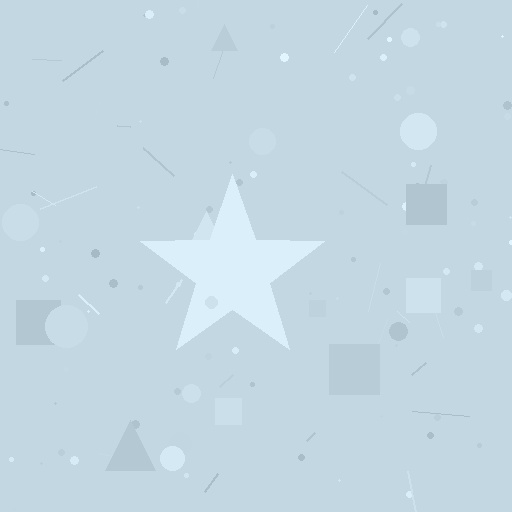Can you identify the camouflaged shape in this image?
The camouflaged shape is a star.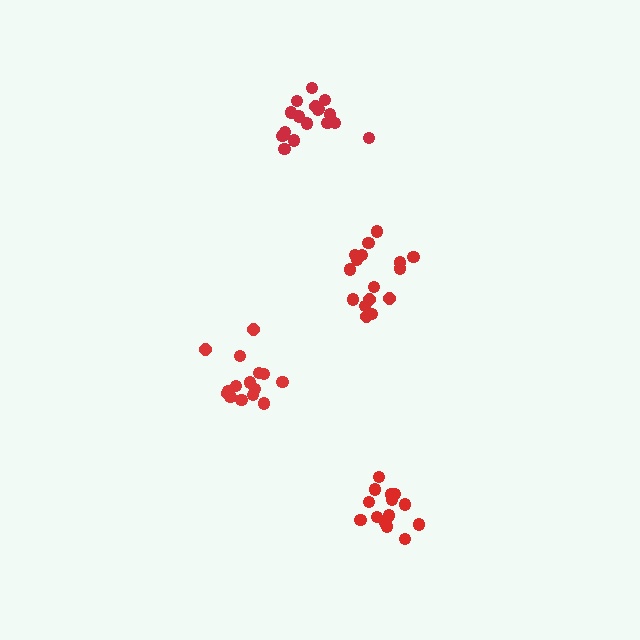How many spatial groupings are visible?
There are 4 spatial groupings.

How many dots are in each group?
Group 1: 17 dots, Group 2: 15 dots, Group 3: 15 dots, Group 4: 17 dots (64 total).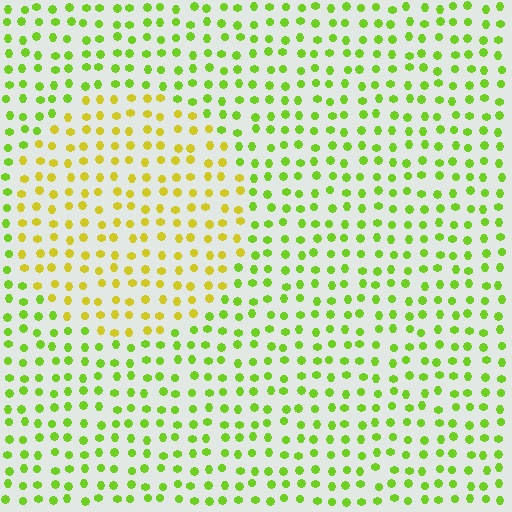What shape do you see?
I see a circle.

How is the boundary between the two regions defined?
The boundary is defined purely by a slight shift in hue (about 37 degrees). Spacing, size, and orientation are identical on both sides.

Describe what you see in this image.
The image is filled with small lime elements in a uniform arrangement. A circle-shaped region is visible where the elements are tinted to a slightly different hue, forming a subtle color boundary.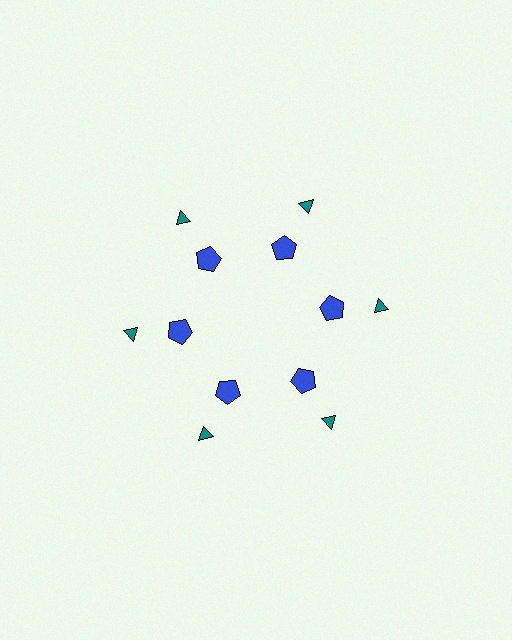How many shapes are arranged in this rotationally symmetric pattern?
There are 12 shapes, arranged in 6 groups of 2.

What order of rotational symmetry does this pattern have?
This pattern has 6-fold rotational symmetry.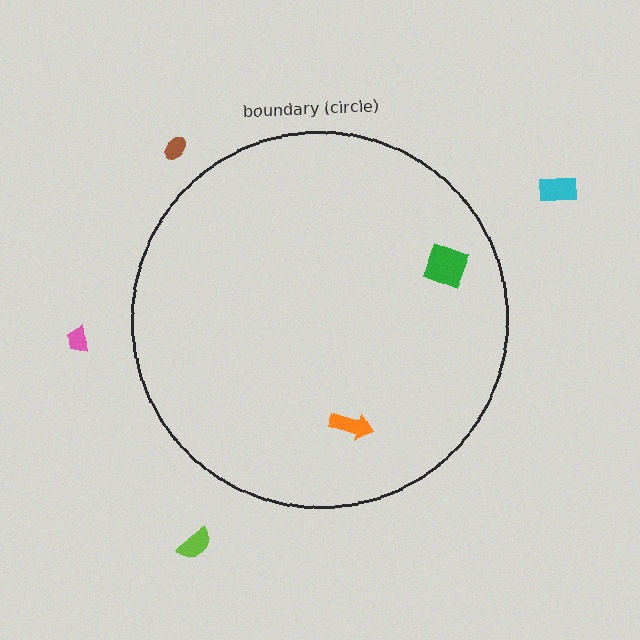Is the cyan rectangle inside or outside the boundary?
Outside.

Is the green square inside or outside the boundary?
Inside.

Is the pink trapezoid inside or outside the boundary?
Outside.